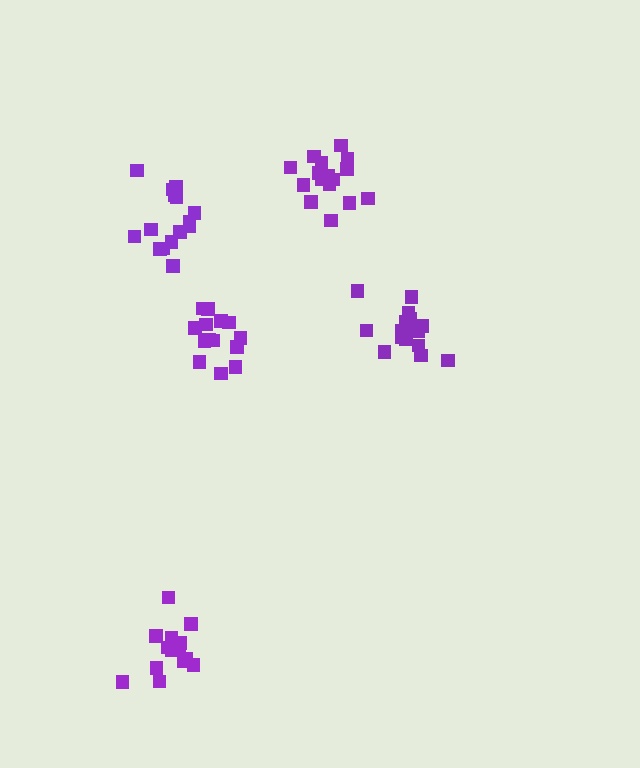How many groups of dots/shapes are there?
There are 5 groups.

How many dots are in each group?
Group 1: 15 dots, Group 2: 16 dots, Group 3: 15 dots, Group 4: 16 dots, Group 5: 14 dots (76 total).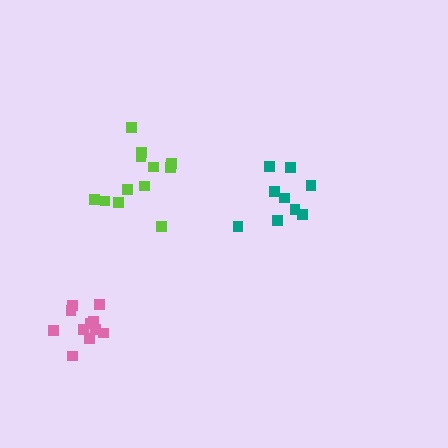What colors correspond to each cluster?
The clusters are colored: pink, lime, teal.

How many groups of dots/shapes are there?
There are 3 groups.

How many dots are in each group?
Group 1: 11 dots, Group 2: 12 dots, Group 3: 9 dots (32 total).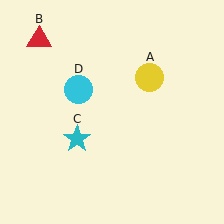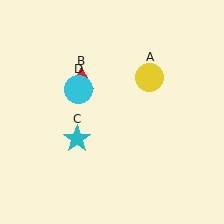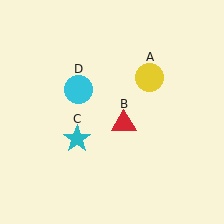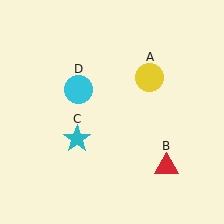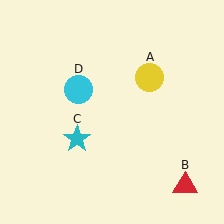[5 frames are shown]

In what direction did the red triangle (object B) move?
The red triangle (object B) moved down and to the right.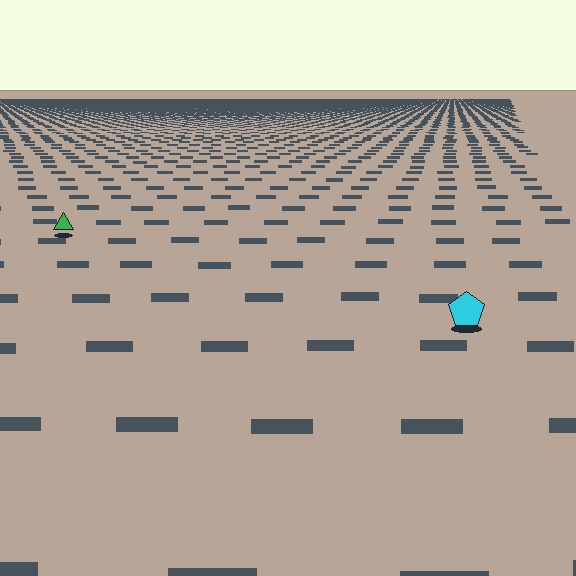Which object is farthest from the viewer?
The green triangle is farthest from the viewer. It appears smaller and the ground texture around it is denser.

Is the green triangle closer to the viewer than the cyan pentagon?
No. The cyan pentagon is closer — you can tell from the texture gradient: the ground texture is coarser near it.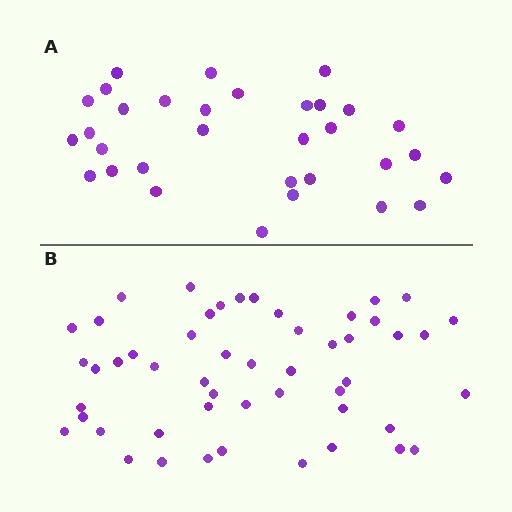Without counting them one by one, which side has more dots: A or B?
Region B (the bottom region) has more dots.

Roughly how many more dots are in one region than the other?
Region B has approximately 20 more dots than region A.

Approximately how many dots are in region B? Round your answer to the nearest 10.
About 50 dots. (The exact count is 51, which rounds to 50.)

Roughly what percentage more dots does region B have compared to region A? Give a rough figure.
About 60% more.